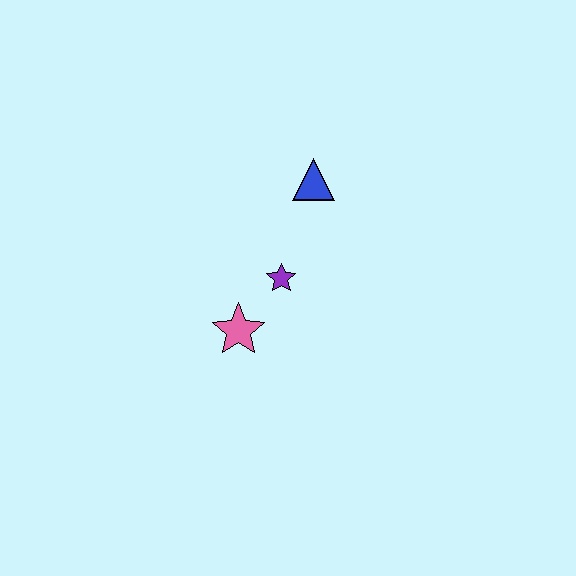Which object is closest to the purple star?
The pink star is closest to the purple star.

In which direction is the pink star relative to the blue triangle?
The pink star is below the blue triangle.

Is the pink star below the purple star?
Yes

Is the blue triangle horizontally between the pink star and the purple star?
No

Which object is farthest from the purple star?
The blue triangle is farthest from the purple star.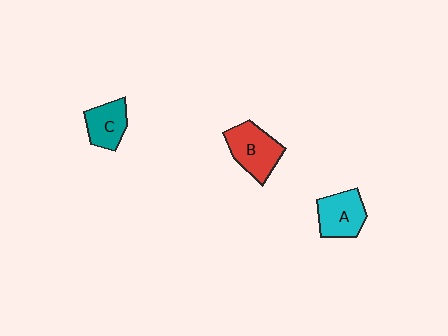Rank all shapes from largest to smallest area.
From largest to smallest: B (red), A (cyan), C (teal).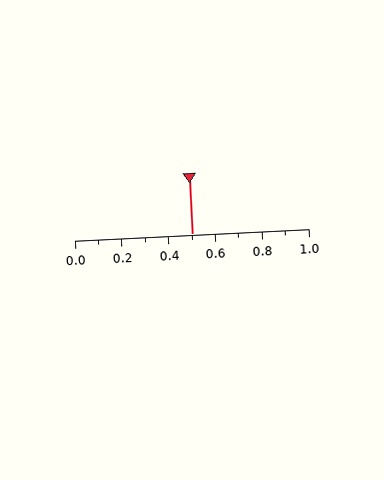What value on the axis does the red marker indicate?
The marker indicates approximately 0.5.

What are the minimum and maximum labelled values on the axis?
The axis runs from 0.0 to 1.0.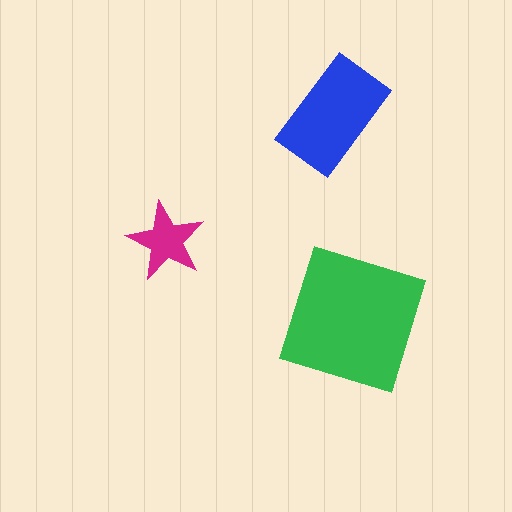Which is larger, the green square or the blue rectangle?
The green square.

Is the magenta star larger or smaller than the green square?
Smaller.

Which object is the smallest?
The magenta star.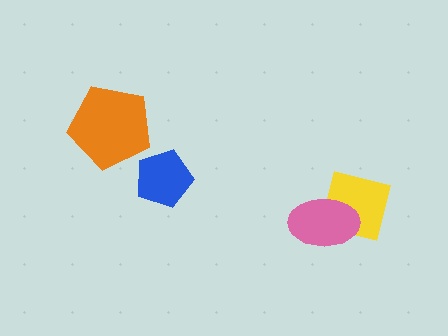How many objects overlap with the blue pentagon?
0 objects overlap with the blue pentagon.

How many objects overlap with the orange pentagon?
0 objects overlap with the orange pentagon.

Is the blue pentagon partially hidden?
No, no other shape covers it.